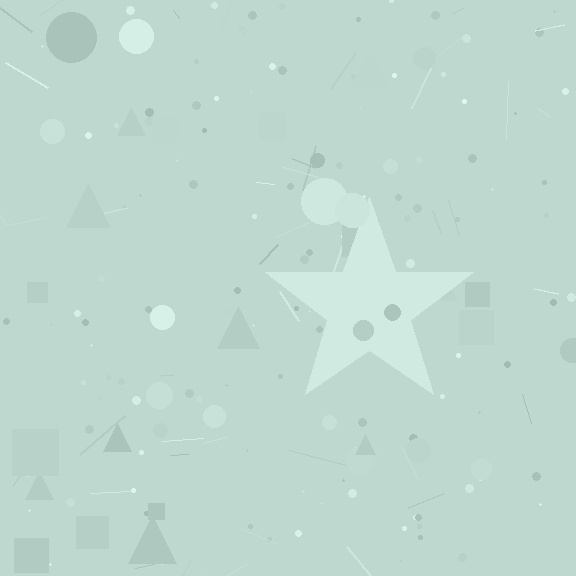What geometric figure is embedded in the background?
A star is embedded in the background.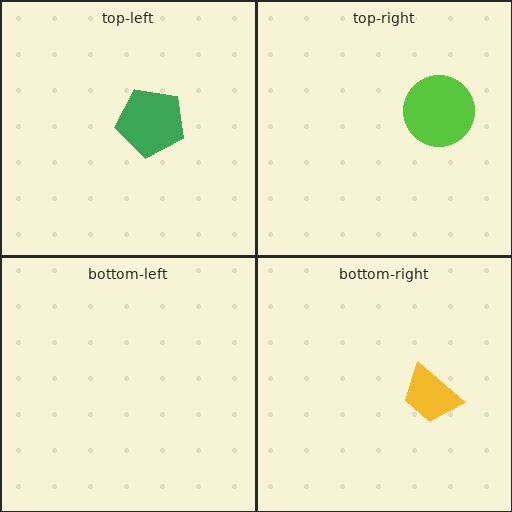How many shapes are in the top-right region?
1.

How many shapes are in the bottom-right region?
1.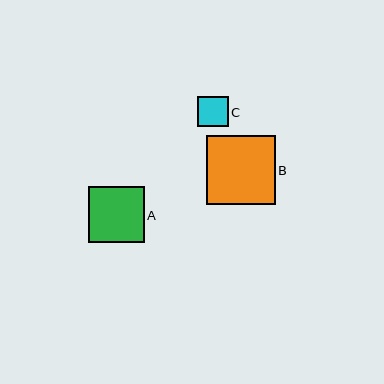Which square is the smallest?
Square C is the smallest with a size of approximately 30 pixels.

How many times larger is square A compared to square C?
Square A is approximately 1.9 times the size of square C.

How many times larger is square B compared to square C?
Square B is approximately 2.3 times the size of square C.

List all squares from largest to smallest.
From largest to smallest: B, A, C.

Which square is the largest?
Square B is the largest with a size of approximately 68 pixels.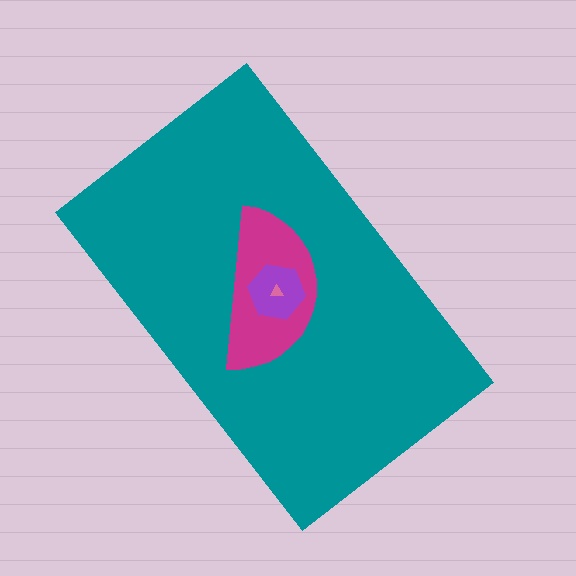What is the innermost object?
The pink triangle.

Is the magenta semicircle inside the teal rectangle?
Yes.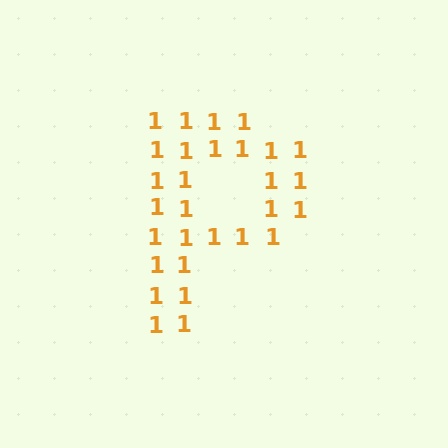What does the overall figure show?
The overall figure shows the letter P.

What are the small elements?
The small elements are digit 1's.